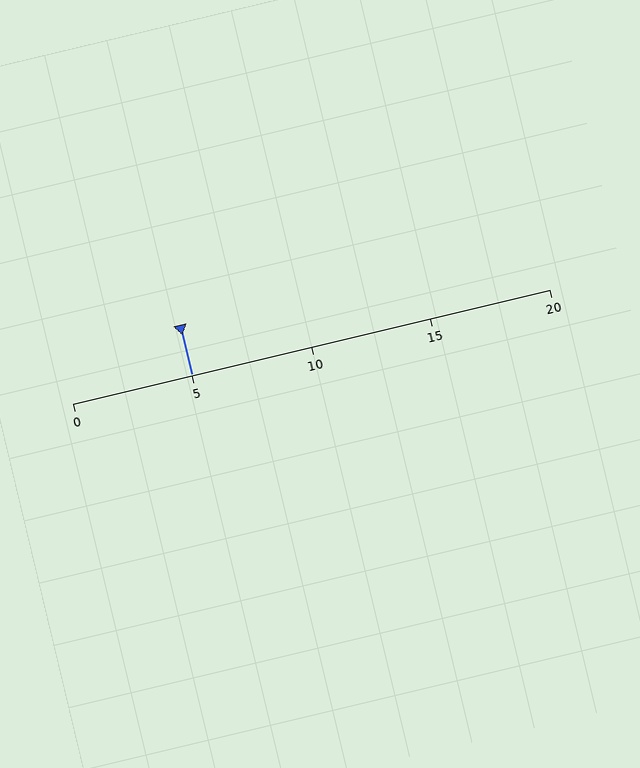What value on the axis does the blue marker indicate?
The marker indicates approximately 5.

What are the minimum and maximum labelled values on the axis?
The axis runs from 0 to 20.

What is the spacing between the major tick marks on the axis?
The major ticks are spaced 5 apart.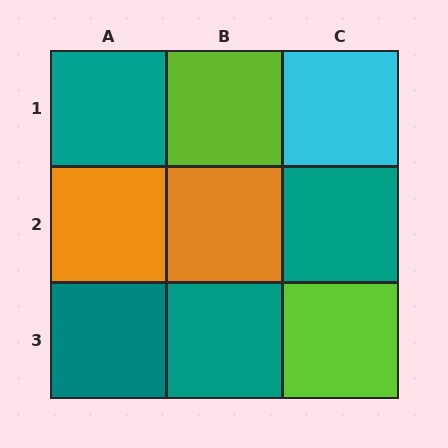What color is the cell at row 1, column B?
Lime.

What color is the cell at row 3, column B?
Teal.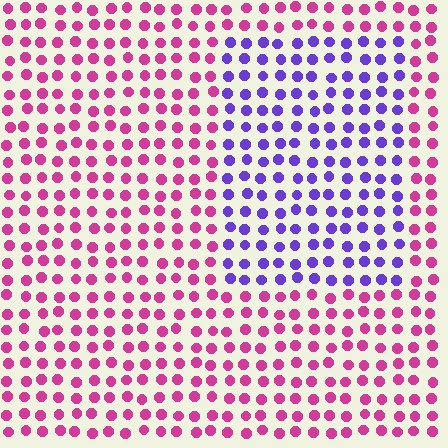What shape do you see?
I see a rectangle.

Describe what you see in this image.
The image is filled with small magenta elements in a uniform arrangement. A rectangle-shaped region is visible where the elements are tinted to a slightly different hue, forming a subtle color boundary.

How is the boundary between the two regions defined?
The boundary is defined purely by a slight shift in hue (about 64 degrees). Spacing, size, and orientation are identical on both sides.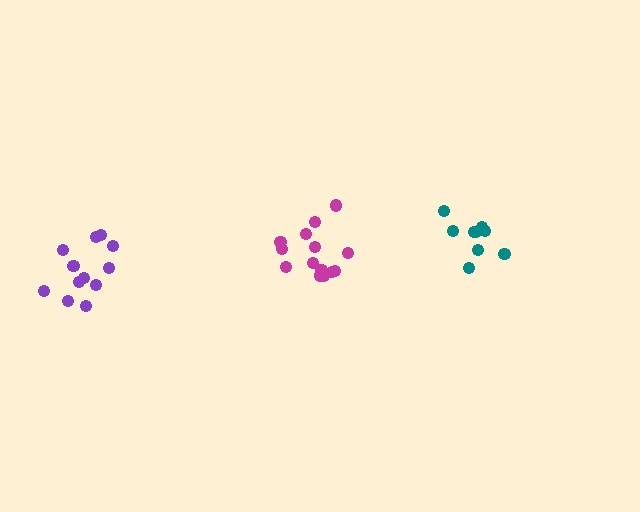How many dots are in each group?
Group 1: 14 dots, Group 2: 12 dots, Group 3: 9 dots (35 total).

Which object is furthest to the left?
The purple cluster is leftmost.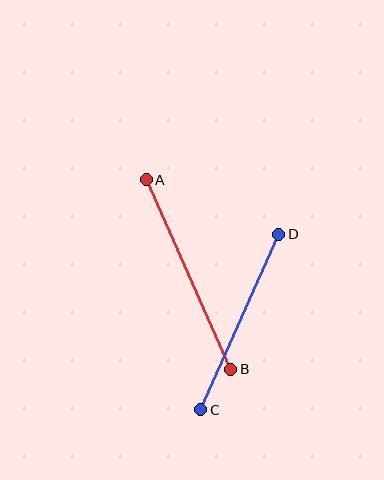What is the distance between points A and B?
The distance is approximately 208 pixels.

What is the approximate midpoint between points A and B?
The midpoint is at approximately (189, 275) pixels.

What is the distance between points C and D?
The distance is approximately 192 pixels.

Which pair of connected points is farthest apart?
Points A and B are farthest apart.